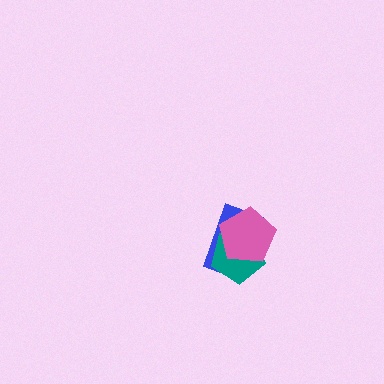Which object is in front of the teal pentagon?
The pink pentagon is in front of the teal pentagon.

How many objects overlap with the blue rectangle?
2 objects overlap with the blue rectangle.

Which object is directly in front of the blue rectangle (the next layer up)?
The teal pentagon is directly in front of the blue rectangle.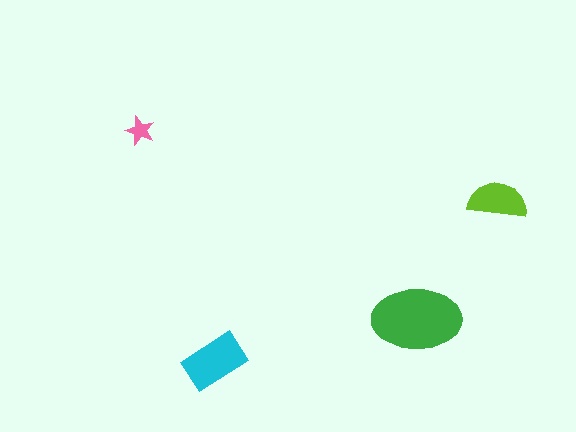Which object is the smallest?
The pink star.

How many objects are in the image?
There are 4 objects in the image.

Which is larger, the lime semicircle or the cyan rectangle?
The cyan rectangle.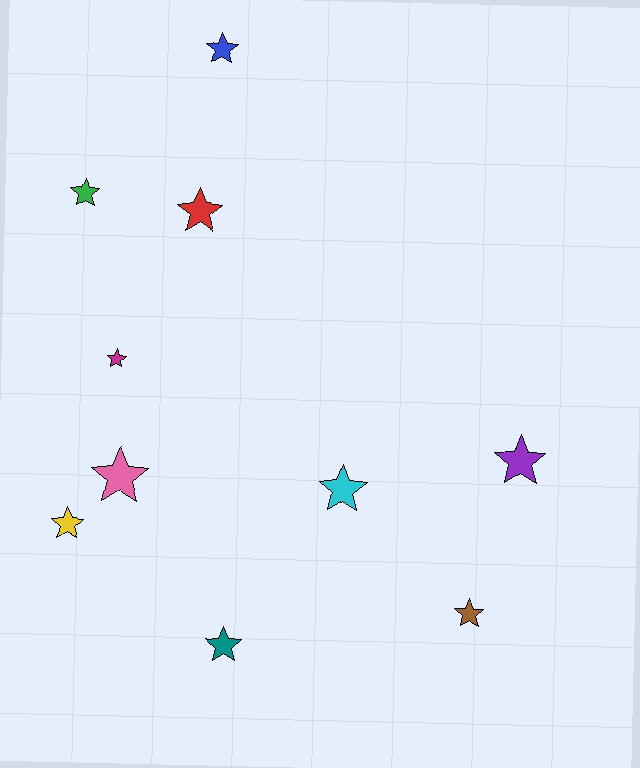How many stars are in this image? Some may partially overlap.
There are 10 stars.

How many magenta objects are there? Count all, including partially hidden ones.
There is 1 magenta object.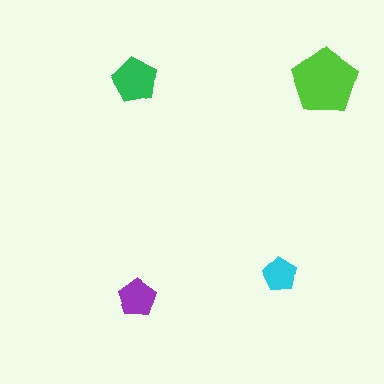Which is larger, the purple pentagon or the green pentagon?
The green one.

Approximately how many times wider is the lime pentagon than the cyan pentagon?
About 2 times wider.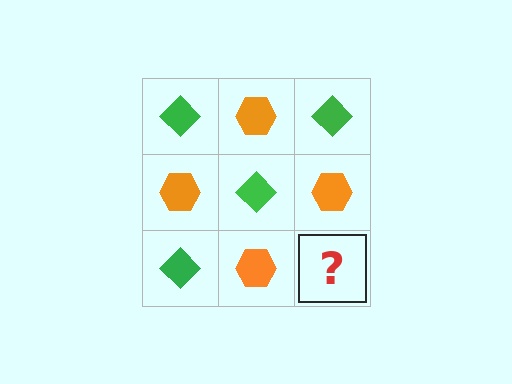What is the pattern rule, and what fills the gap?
The rule is that it alternates green diamond and orange hexagon in a checkerboard pattern. The gap should be filled with a green diamond.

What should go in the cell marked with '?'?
The missing cell should contain a green diamond.